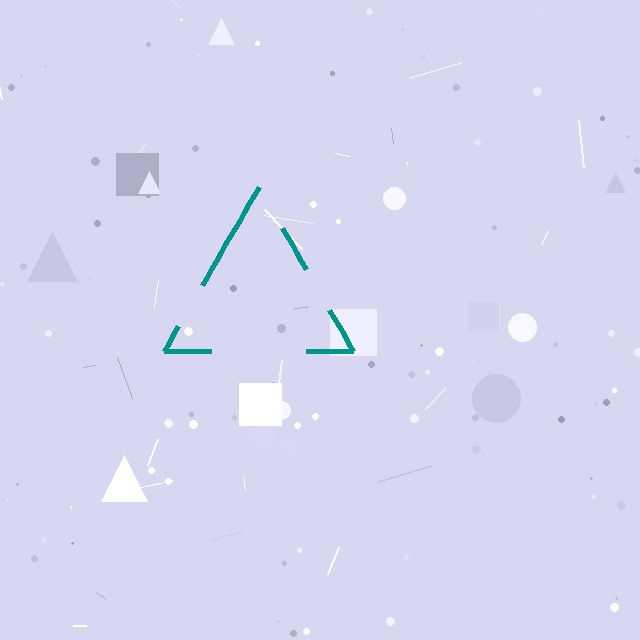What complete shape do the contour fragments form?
The contour fragments form a triangle.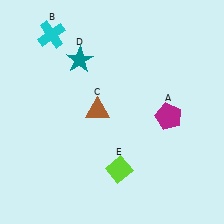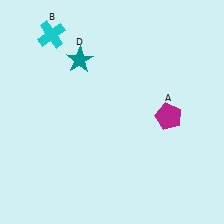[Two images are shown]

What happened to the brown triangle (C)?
The brown triangle (C) was removed in Image 2. It was in the top-left area of Image 1.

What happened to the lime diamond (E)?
The lime diamond (E) was removed in Image 2. It was in the bottom-right area of Image 1.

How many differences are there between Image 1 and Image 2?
There are 2 differences between the two images.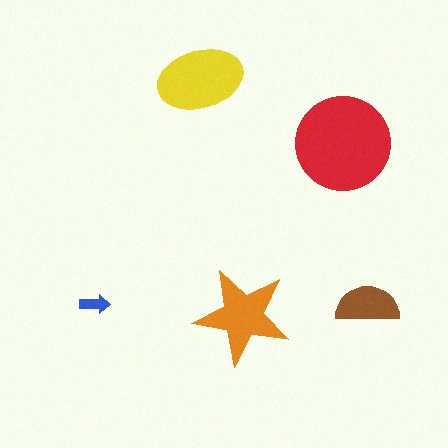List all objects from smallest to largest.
The blue arrow, the brown semicircle, the orange star, the yellow ellipse, the red circle.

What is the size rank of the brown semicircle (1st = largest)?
4th.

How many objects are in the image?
There are 5 objects in the image.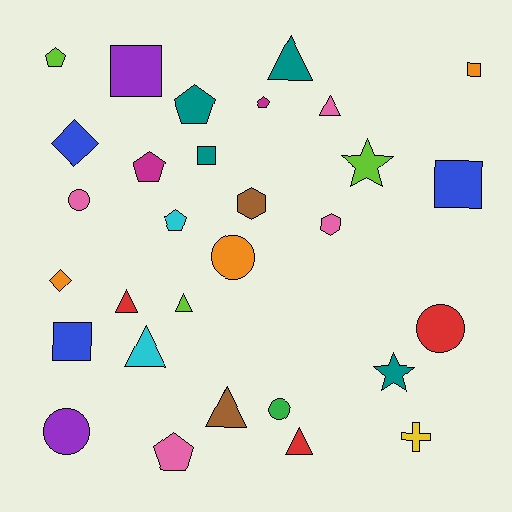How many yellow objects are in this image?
There is 1 yellow object.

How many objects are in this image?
There are 30 objects.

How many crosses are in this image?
There is 1 cross.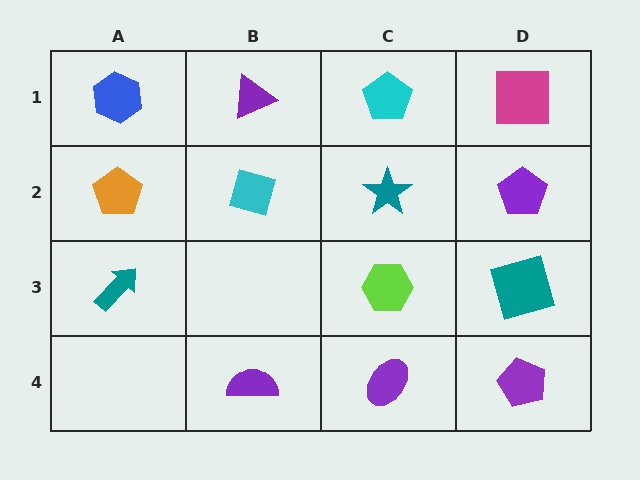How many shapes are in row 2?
4 shapes.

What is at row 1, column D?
A magenta square.